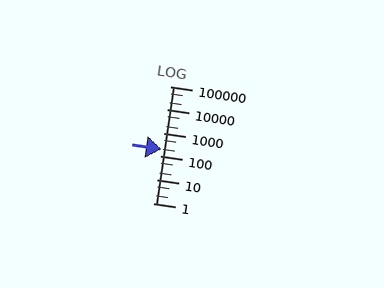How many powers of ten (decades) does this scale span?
The scale spans 5 decades, from 1 to 100000.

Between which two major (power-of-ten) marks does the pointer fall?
The pointer is between 100 and 1000.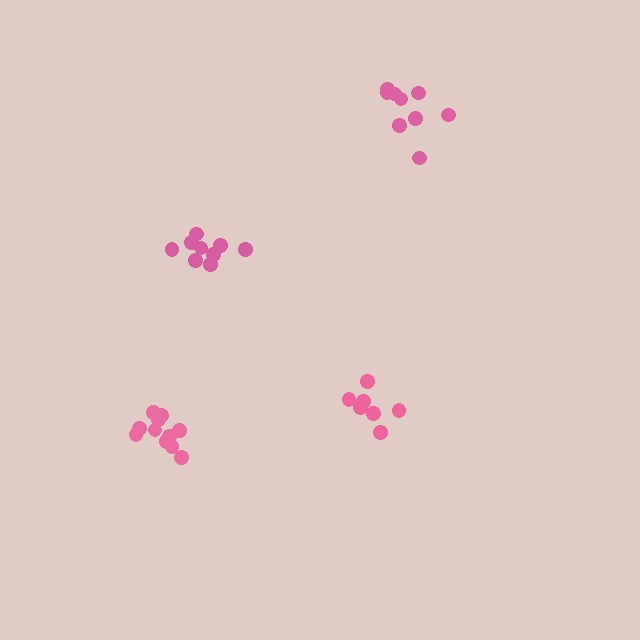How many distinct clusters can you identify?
There are 4 distinct clusters.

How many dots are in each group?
Group 1: 11 dots, Group 2: 9 dots, Group 3: 7 dots, Group 4: 9 dots (36 total).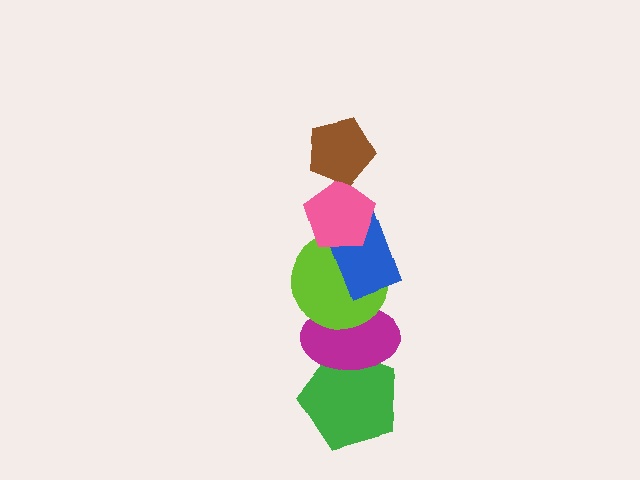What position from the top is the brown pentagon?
The brown pentagon is 1st from the top.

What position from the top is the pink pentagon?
The pink pentagon is 2nd from the top.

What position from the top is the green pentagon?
The green pentagon is 6th from the top.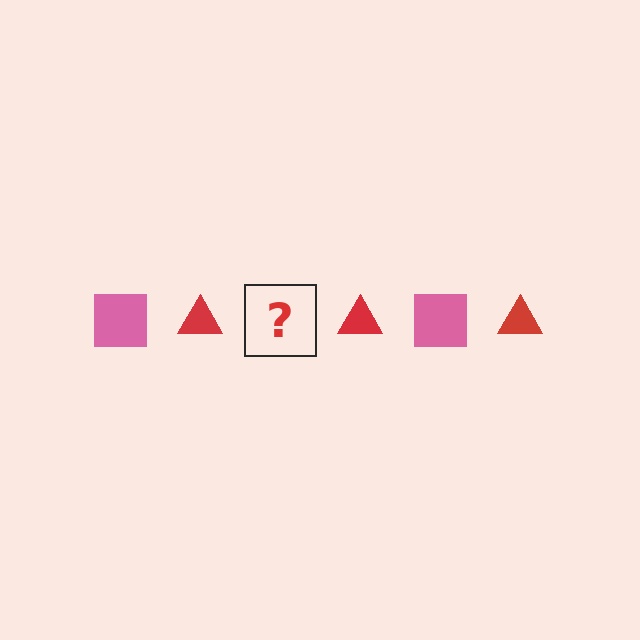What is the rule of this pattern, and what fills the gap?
The rule is that the pattern alternates between pink square and red triangle. The gap should be filled with a pink square.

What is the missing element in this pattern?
The missing element is a pink square.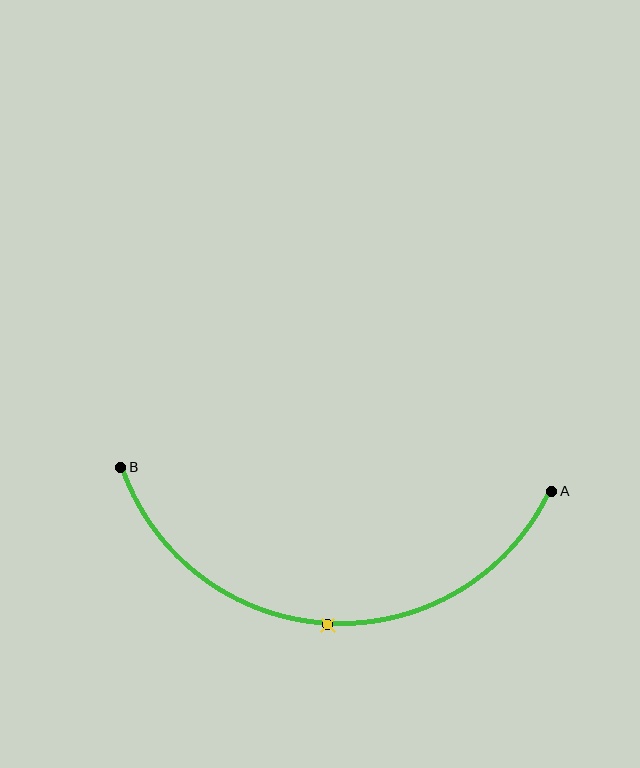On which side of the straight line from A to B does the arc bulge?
The arc bulges below the straight line connecting A and B.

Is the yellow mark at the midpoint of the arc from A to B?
Yes. The yellow mark lies on the arc at equal arc-length from both A and B — it is the arc midpoint.